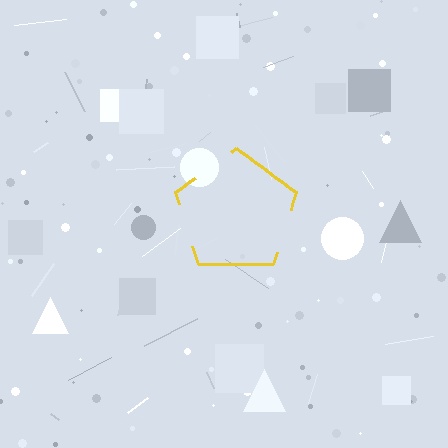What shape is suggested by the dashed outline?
The dashed outline suggests a pentagon.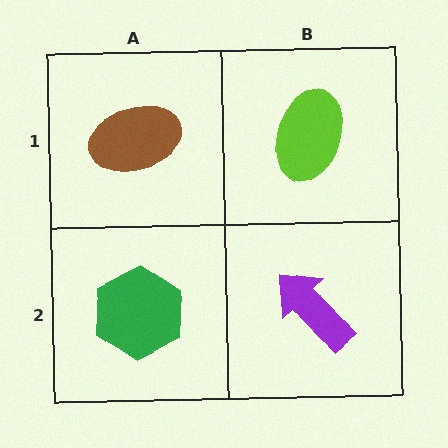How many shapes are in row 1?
2 shapes.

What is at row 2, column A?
A green hexagon.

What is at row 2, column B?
A purple arrow.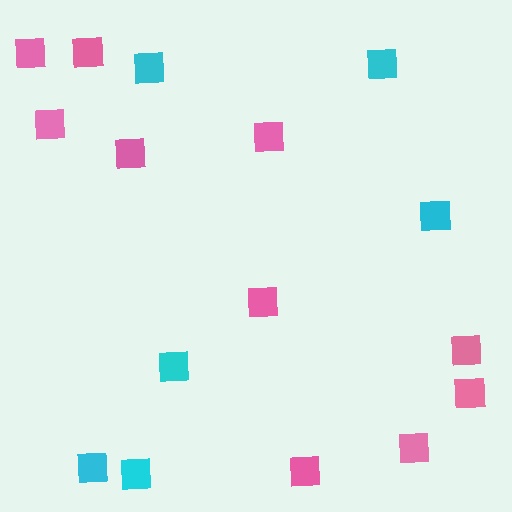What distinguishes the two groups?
There are 2 groups: one group of pink squares (10) and one group of cyan squares (6).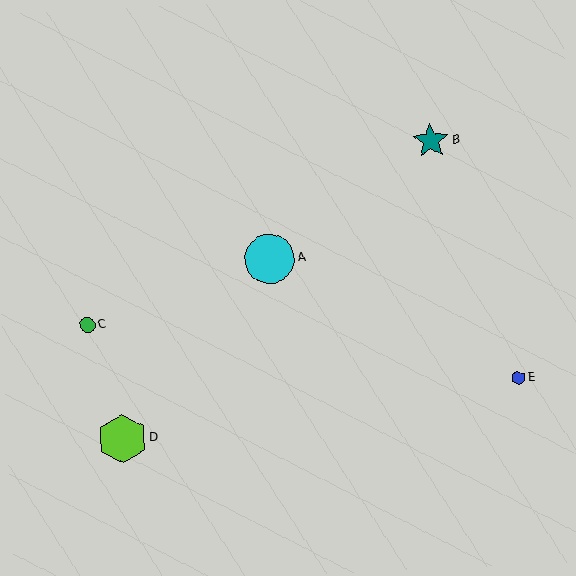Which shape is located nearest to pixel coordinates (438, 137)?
The teal star (labeled B) at (431, 141) is nearest to that location.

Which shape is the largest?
The cyan circle (labeled A) is the largest.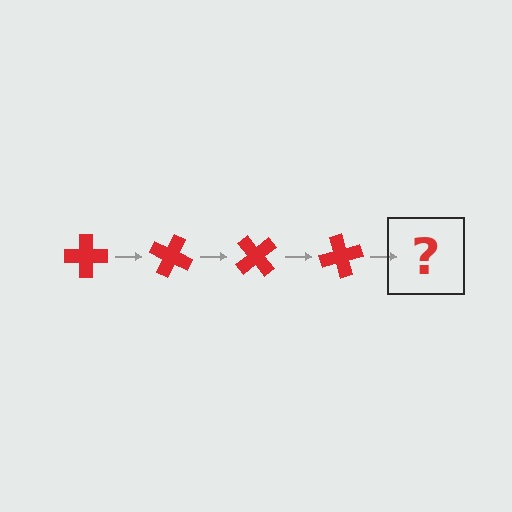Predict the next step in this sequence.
The next step is a red cross rotated 100 degrees.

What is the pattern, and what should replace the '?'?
The pattern is that the cross rotates 25 degrees each step. The '?' should be a red cross rotated 100 degrees.